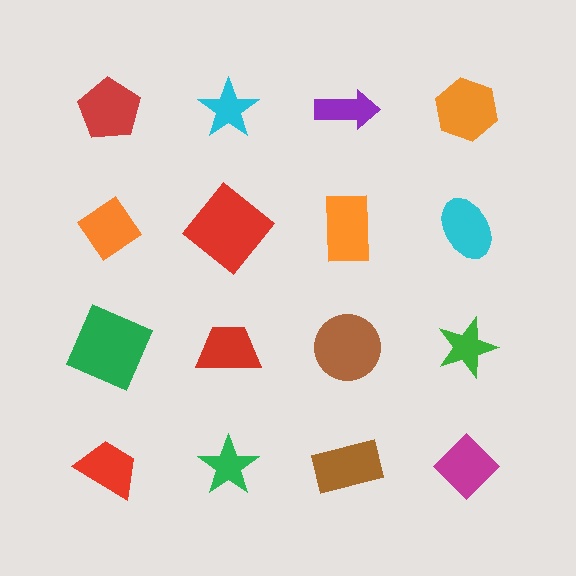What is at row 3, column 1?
A green square.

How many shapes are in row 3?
4 shapes.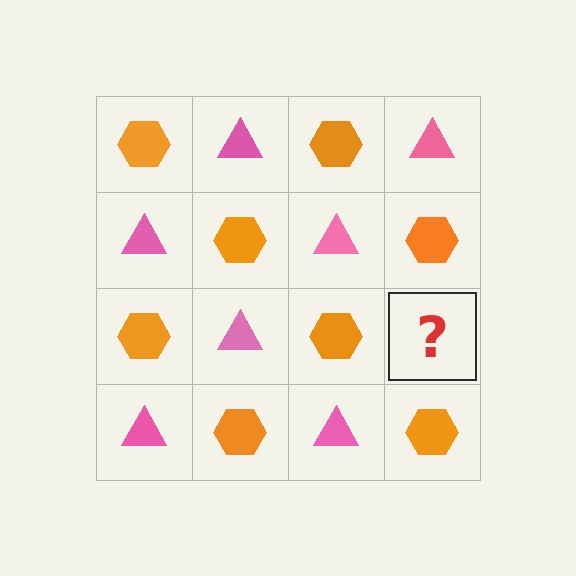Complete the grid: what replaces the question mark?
The question mark should be replaced with a pink triangle.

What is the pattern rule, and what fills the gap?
The rule is that it alternates orange hexagon and pink triangle in a checkerboard pattern. The gap should be filled with a pink triangle.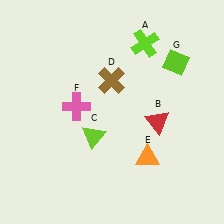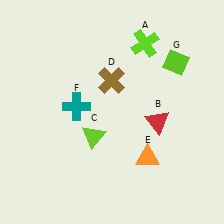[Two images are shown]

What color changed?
The cross (F) changed from pink in Image 1 to teal in Image 2.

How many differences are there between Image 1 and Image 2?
There is 1 difference between the two images.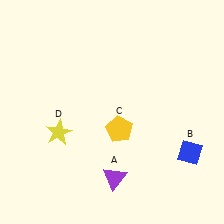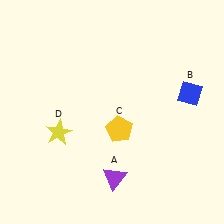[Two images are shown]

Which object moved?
The blue diamond (B) moved up.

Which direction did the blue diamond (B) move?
The blue diamond (B) moved up.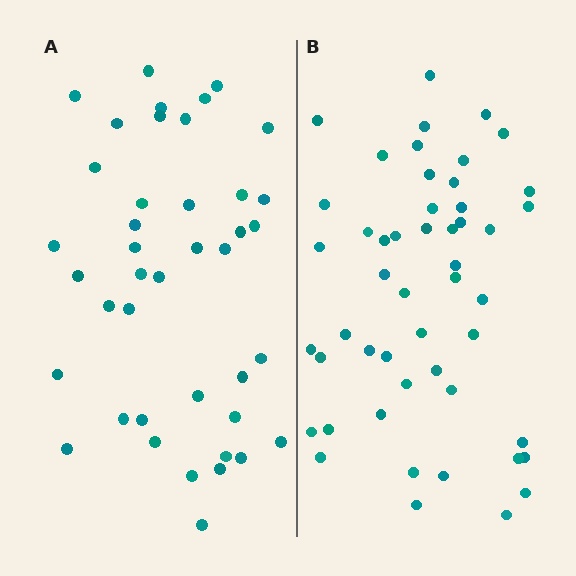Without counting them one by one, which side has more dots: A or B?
Region B (the right region) has more dots.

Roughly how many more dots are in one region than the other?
Region B has roughly 8 or so more dots than region A.